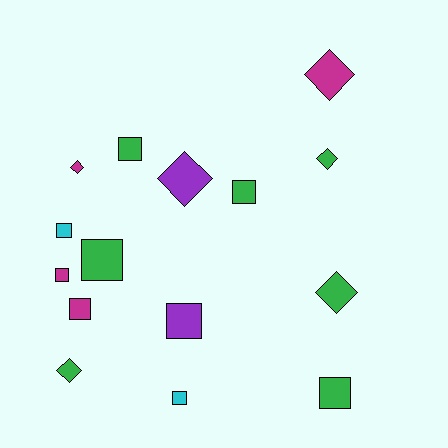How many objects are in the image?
There are 15 objects.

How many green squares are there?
There are 4 green squares.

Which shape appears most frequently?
Square, with 9 objects.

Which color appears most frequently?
Green, with 7 objects.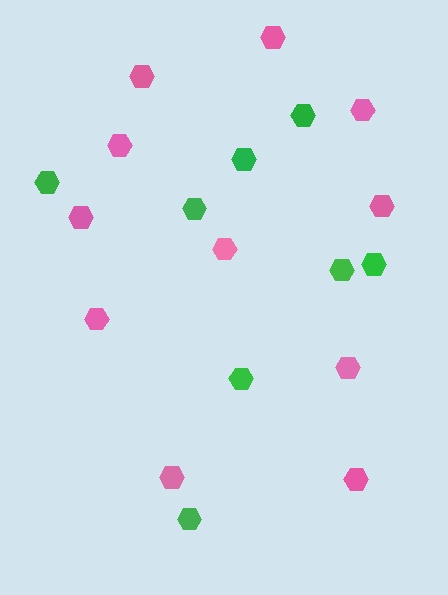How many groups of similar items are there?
There are 2 groups: one group of green hexagons (8) and one group of pink hexagons (11).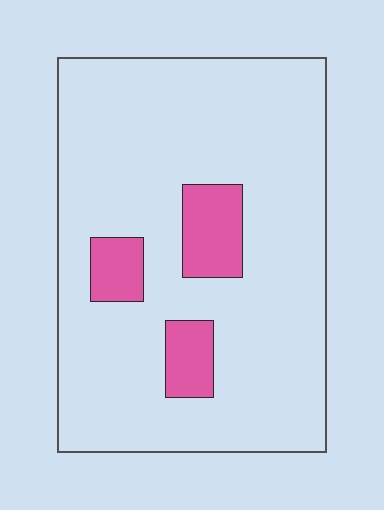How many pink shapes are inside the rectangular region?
3.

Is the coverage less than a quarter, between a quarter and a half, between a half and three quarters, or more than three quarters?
Less than a quarter.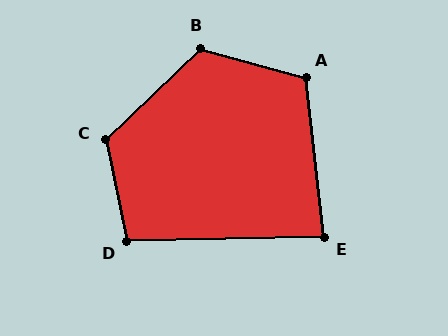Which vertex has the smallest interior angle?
E, at approximately 84 degrees.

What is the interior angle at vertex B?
Approximately 121 degrees (obtuse).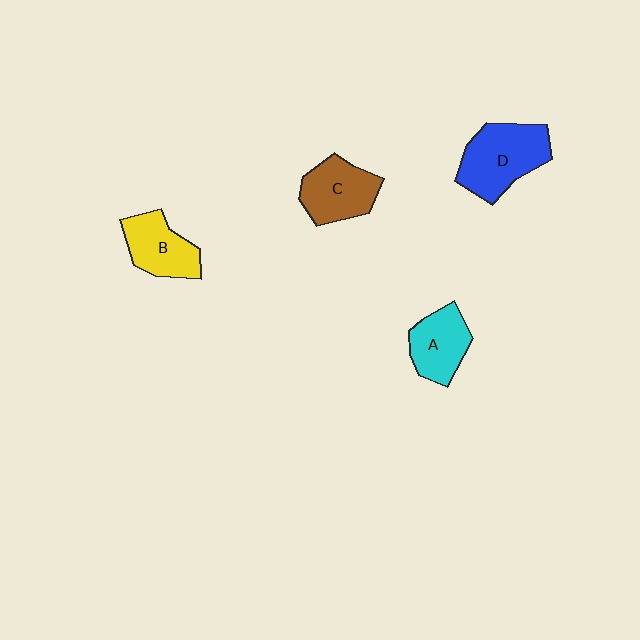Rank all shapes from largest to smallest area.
From largest to smallest: D (blue), C (brown), B (yellow), A (cyan).